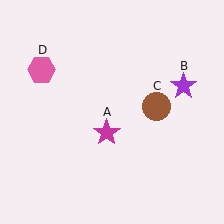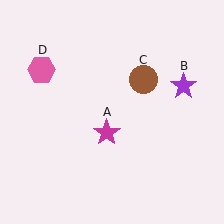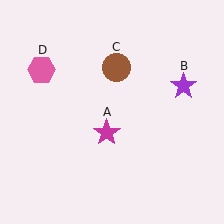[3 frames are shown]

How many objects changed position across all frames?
1 object changed position: brown circle (object C).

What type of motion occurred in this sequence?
The brown circle (object C) rotated counterclockwise around the center of the scene.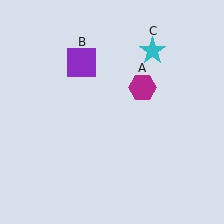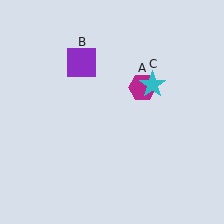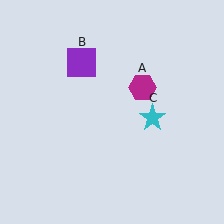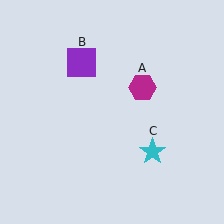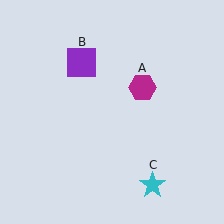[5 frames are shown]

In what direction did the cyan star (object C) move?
The cyan star (object C) moved down.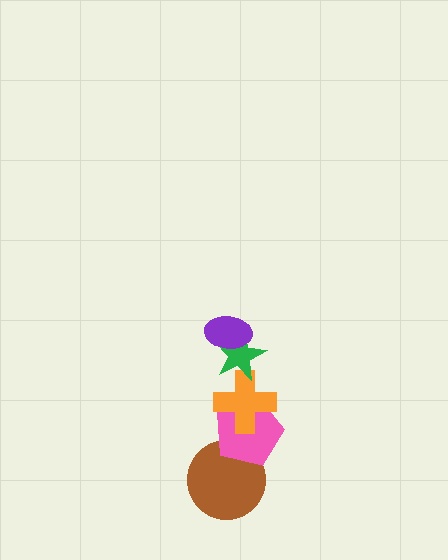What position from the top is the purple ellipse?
The purple ellipse is 1st from the top.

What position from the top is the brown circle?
The brown circle is 5th from the top.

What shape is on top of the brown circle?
The pink pentagon is on top of the brown circle.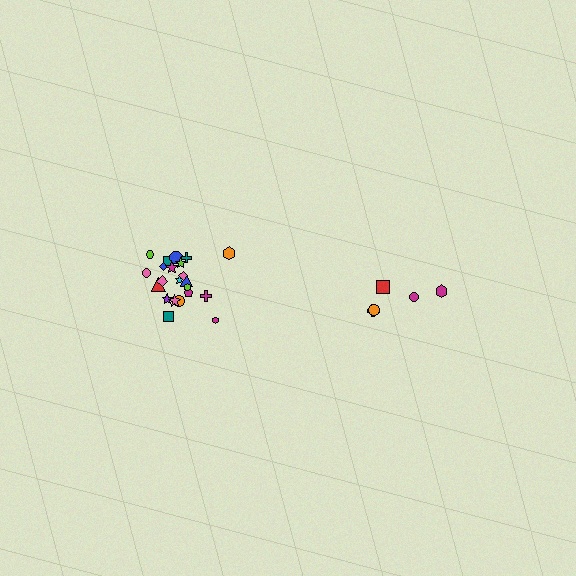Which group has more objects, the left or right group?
The left group.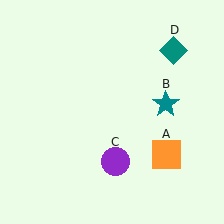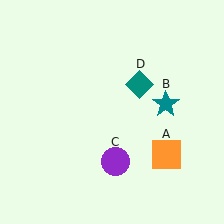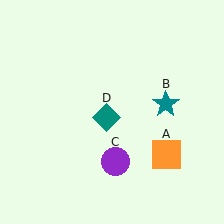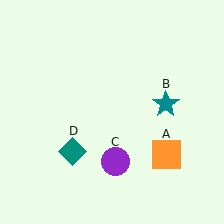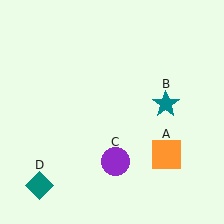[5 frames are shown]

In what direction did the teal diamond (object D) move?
The teal diamond (object D) moved down and to the left.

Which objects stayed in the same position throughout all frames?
Orange square (object A) and teal star (object B) and purple circle (object C) remained stationary.